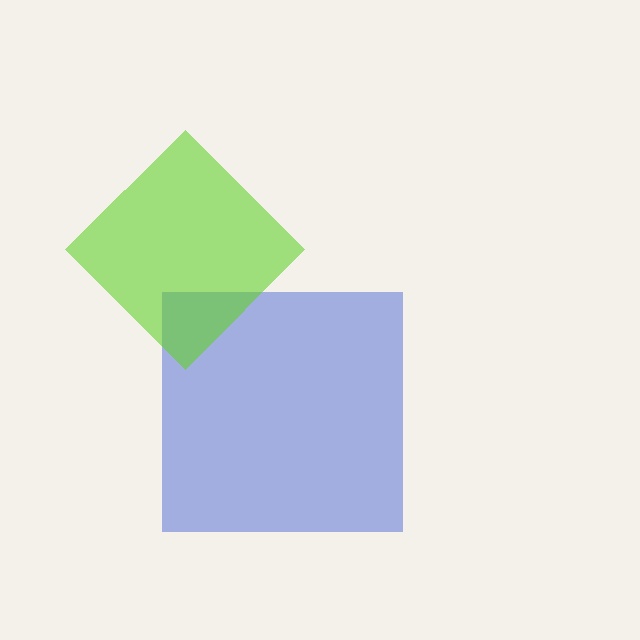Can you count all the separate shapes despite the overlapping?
Yes, there are 2 separate shapes.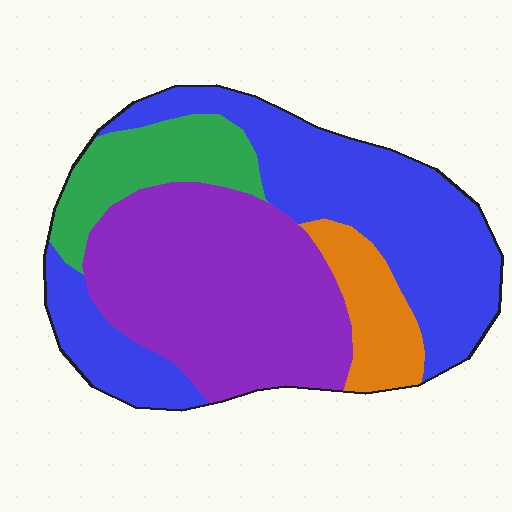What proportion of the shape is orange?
Orange covers about 10% of the shape.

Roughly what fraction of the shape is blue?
Blue takes up between a quarter and a half of the shape.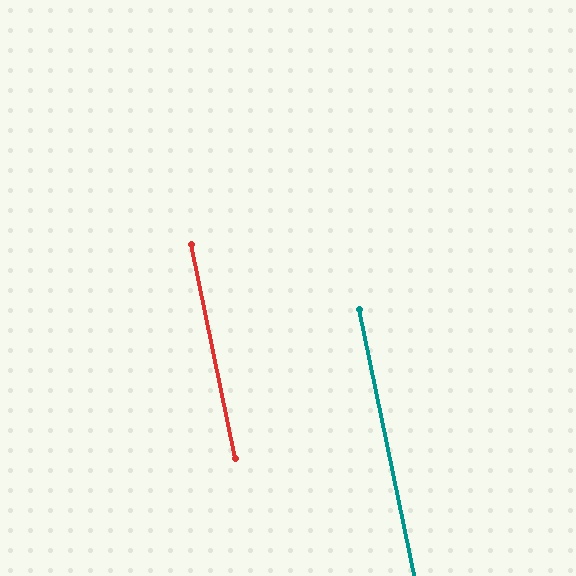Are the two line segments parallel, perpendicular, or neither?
Parallel — their directions differ by only 0.1°.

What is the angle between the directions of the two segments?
Approximately 0 degrees.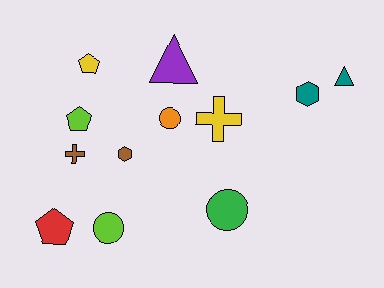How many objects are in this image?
There are 12 objects.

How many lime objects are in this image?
There are 2 lime objects.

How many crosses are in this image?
There are 2 crosses.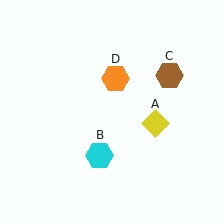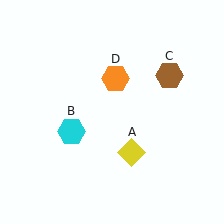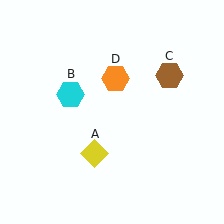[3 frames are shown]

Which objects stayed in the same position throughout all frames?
Brown hexagon (object C) and orange hexagon (object D) remained stationary.